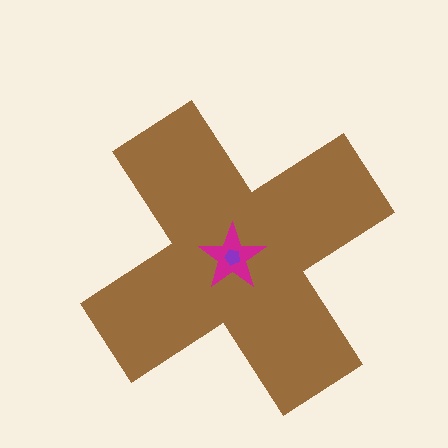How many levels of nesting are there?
3.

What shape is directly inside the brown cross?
The magenta star.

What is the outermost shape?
The brown cross.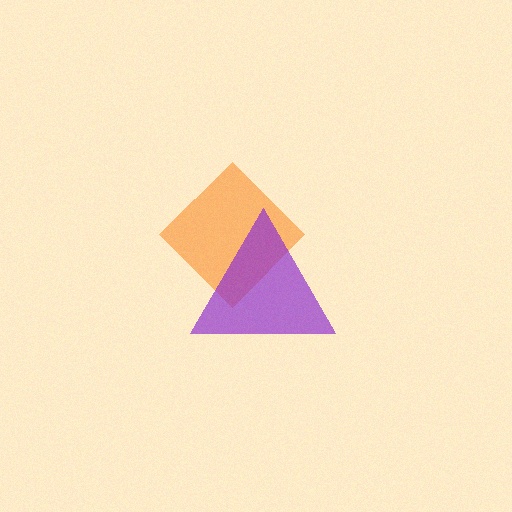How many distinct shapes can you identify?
There are 2 distinct shapes: an orange diamond, a purple triangle.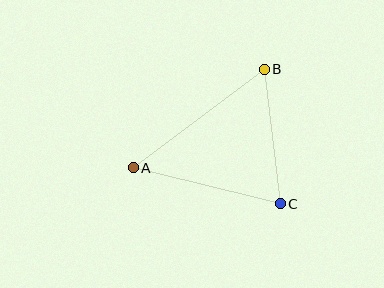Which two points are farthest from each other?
Points A and B are farthest from each other.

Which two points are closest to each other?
Points B and C are closest to each other.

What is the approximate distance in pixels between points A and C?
The distance between A and C is approximately 151 pixels.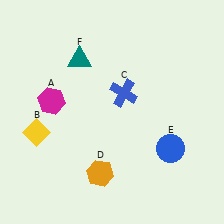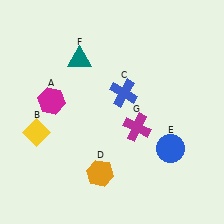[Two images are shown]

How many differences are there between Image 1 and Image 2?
There is 1 difference between the two images.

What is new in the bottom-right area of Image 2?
A magenta cross (G) was added in the bottom-right area of Image 2.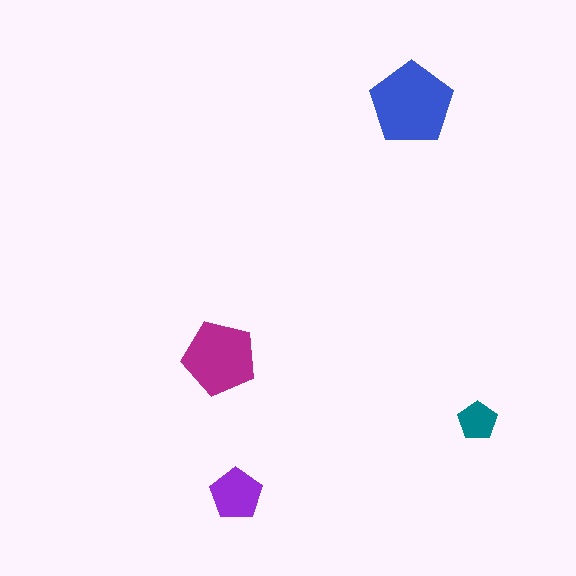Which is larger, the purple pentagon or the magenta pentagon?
The magenta one.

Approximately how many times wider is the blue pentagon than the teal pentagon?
About 2 times wider.